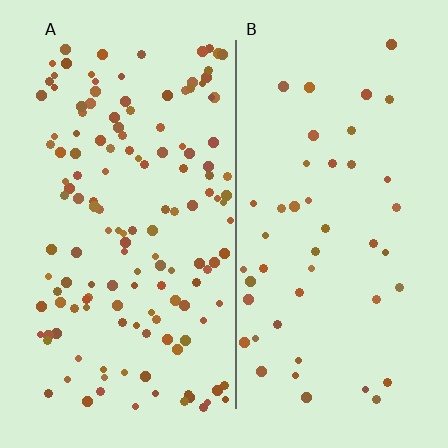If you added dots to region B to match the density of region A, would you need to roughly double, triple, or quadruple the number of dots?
Approximately triple.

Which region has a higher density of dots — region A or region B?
A (the left).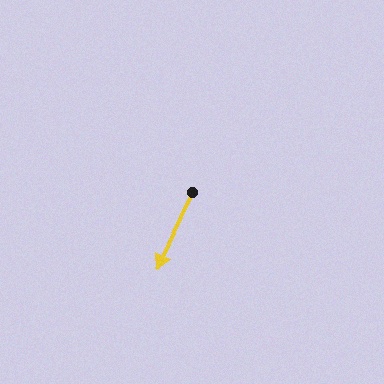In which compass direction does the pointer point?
Southwest.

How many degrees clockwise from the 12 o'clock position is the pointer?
Approximately 205 degrees.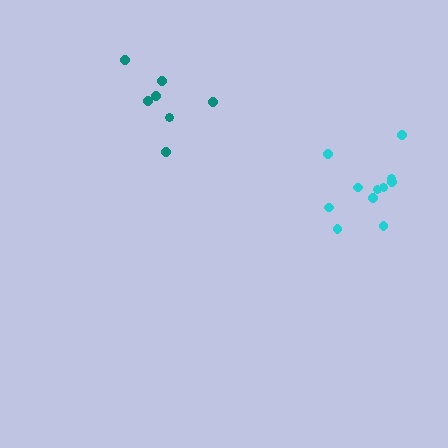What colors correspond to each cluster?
The clusters are colored: teal, cyan.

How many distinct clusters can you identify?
There are 2 distinct clusters.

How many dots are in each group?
Group 1: 7 dots, Group 2: 11 dots (18 total).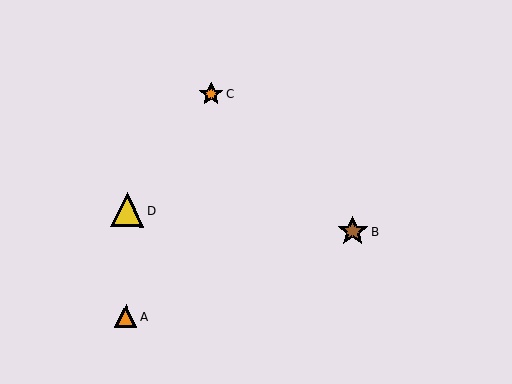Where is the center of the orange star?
The center of the orange star is at (211, 94).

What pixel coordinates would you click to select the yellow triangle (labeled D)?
Click at (127, 210) to select the yellow triangle D.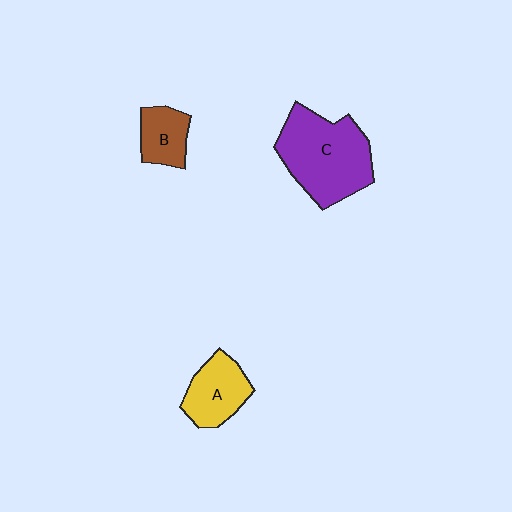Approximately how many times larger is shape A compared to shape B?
Approximately 1.4 times.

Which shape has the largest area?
Shape C (purple).